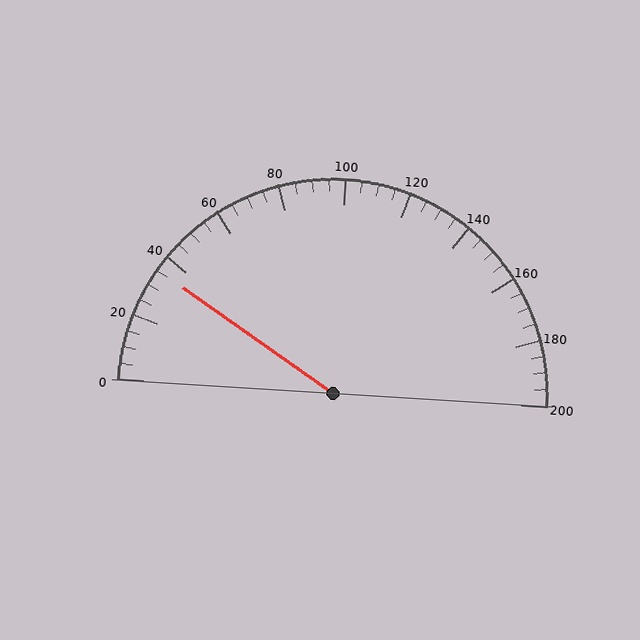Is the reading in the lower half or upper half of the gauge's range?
The reading is in the lower half of the range (0 to 200).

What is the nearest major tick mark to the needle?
The nearest major tick mark is 40.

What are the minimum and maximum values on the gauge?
The gauge ranges from 0 to 200.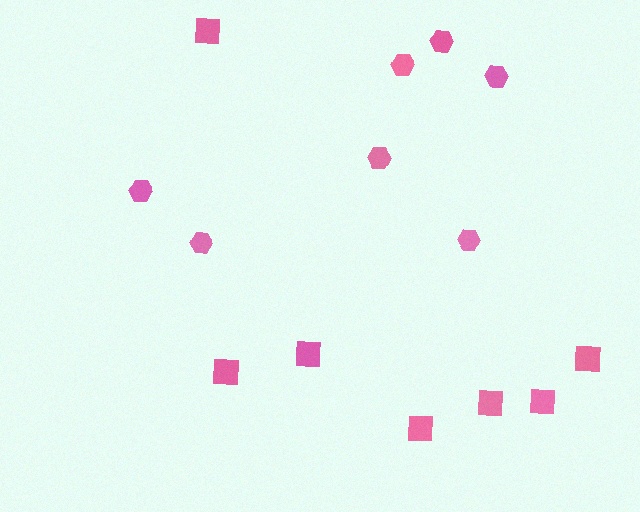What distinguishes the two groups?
There are 2 groups: one group of hexagons (7) and one group of squares (7).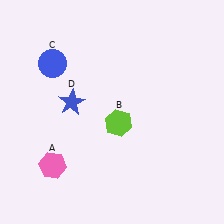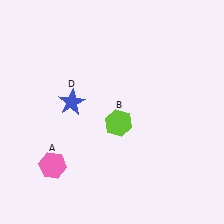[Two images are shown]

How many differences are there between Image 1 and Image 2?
There is 1 difference between the two images.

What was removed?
The blue circle (C) was removed in Image 2.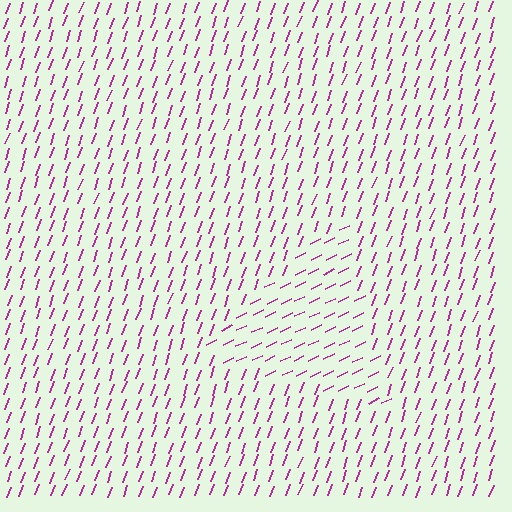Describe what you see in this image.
The image is filled with small magenta line segments. A triangle region in the image has lines oriented differently from the surrounding lines, creating a visible texture boundary.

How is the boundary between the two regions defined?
The boundary is defined purely by a change in line orientation (approximately 45 degrees difference). All lines are the same color and thickness.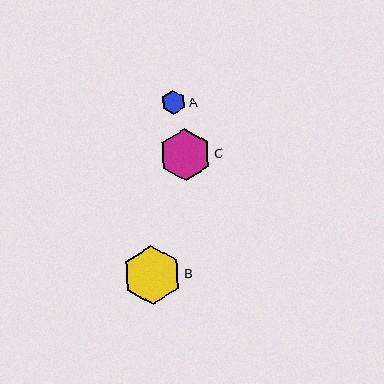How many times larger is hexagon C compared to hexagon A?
Hexagon C is approximately 2.1 times the size of hexagon A.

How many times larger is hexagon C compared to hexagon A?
Hexagon C is approximately 2.1 times the size of hexagon A.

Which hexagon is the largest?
Hexagon B is the largest with a size of approximately 59 pixels.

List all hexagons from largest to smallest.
From largest to smallest: B, C, A.